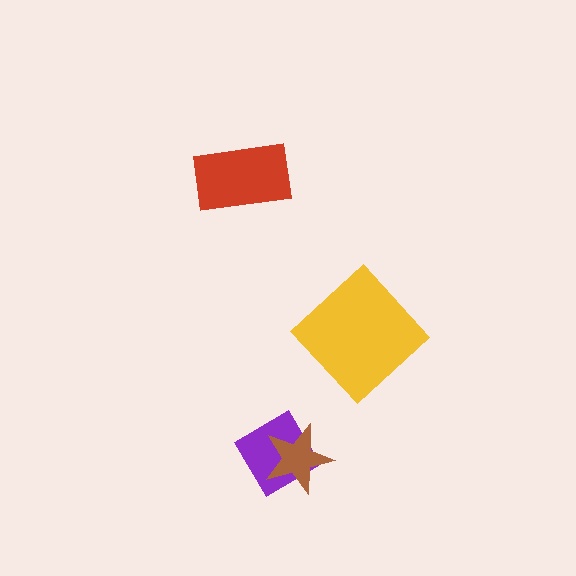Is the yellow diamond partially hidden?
No, no other shape covers it.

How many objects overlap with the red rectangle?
0 objects overlap with the red rectangle.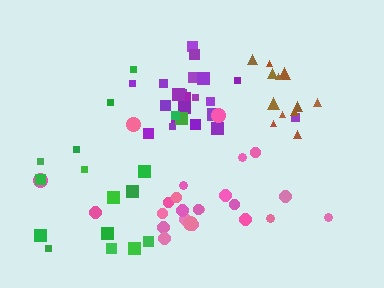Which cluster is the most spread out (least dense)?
Green.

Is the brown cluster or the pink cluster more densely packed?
Brown.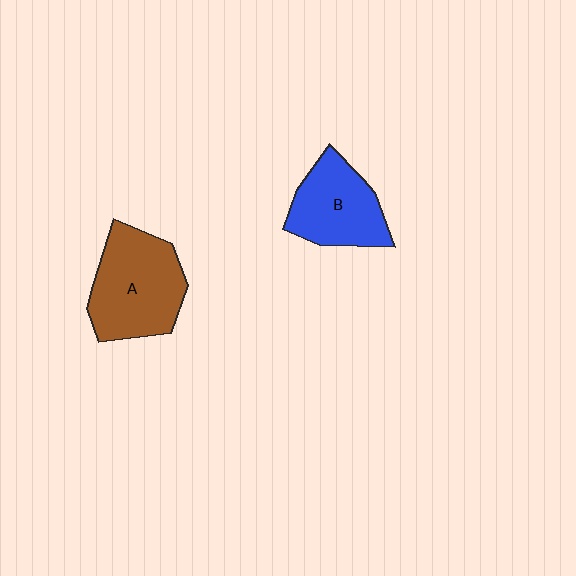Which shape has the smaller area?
Shape B (blue).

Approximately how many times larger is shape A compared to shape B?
Approximately 1.3 times.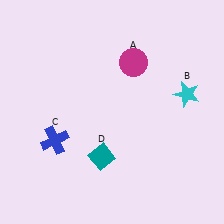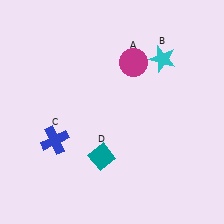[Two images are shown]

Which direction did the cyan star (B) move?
The cyan star (B) moved up.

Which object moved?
The cyan star (B) moved up.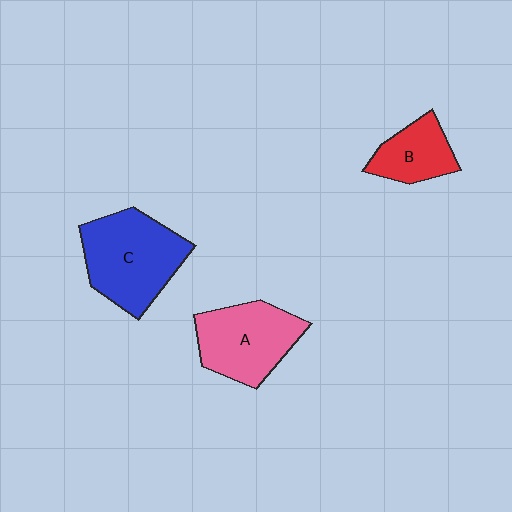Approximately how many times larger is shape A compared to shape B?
Approximately 1.6 times.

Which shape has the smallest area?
Shape B (red).